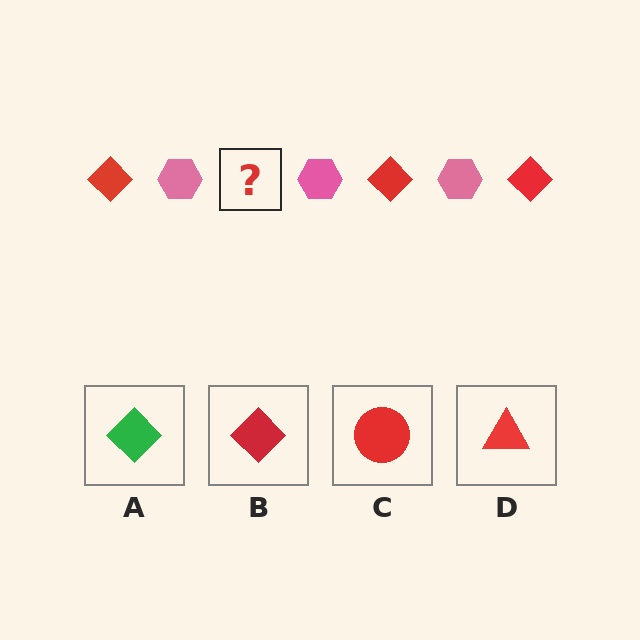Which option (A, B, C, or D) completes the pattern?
B.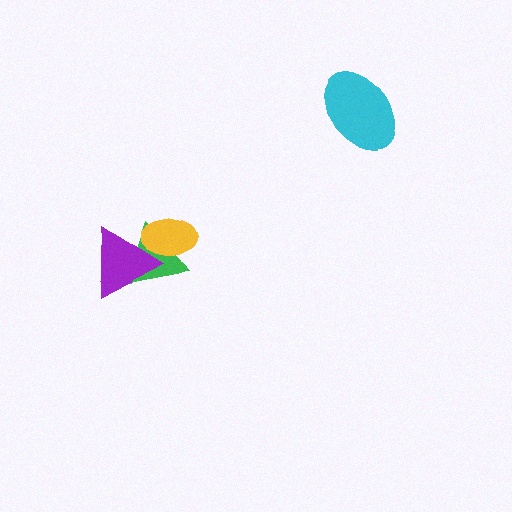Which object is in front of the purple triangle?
The yellow ellipse is in front of the purple triangle.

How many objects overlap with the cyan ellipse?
0 objects overlap with the cyan ellipse.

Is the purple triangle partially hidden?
Yes, it is partially covered by another shape.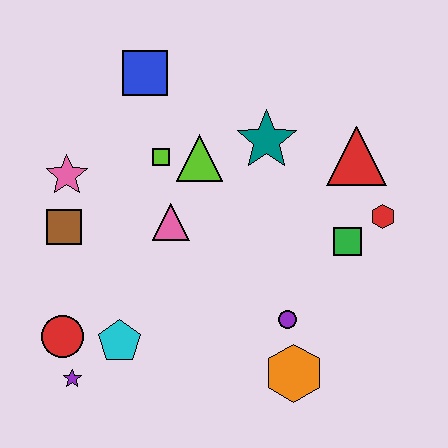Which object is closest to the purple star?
The red circle is closest to the purple star.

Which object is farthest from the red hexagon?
The purple star is farthest from the red hexagon.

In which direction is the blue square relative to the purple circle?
The blue square is above the purple circle.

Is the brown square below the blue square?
Yes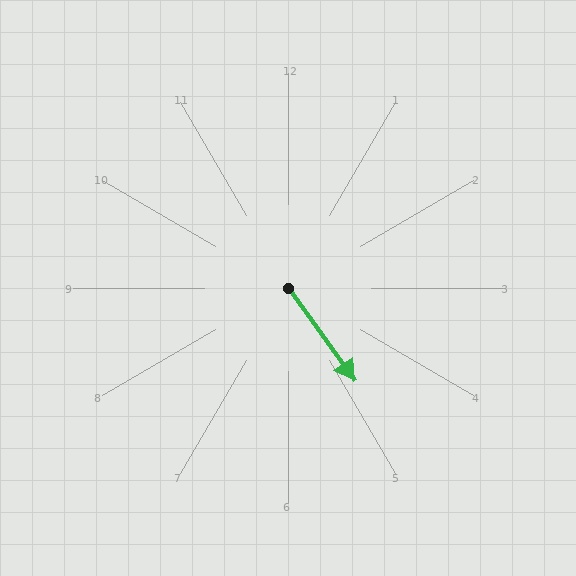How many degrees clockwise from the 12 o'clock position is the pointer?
Approximately 144 degrees.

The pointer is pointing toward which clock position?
Roughly 5 o'clock.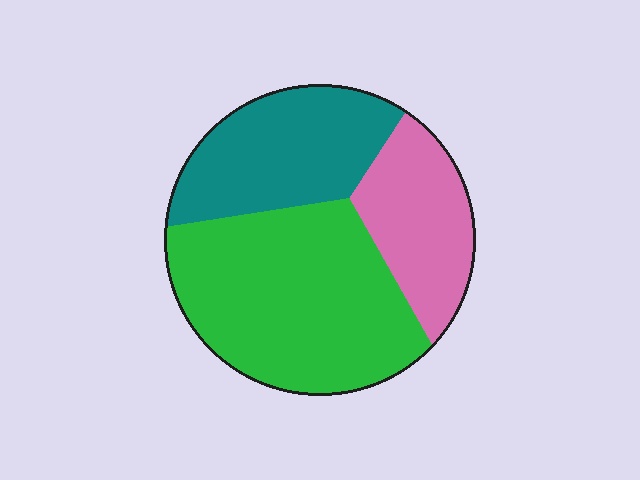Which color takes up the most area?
Green, at roughly 50%.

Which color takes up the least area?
Pink, at roughly 20%.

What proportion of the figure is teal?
Teal takes up between a quarter and a half of the figure.